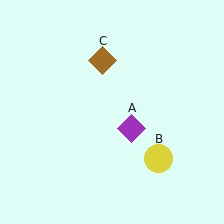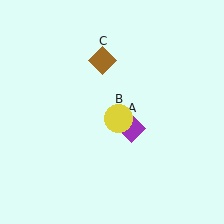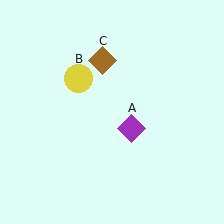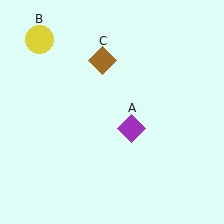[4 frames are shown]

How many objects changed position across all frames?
1 object changed position: yellow circle (object B).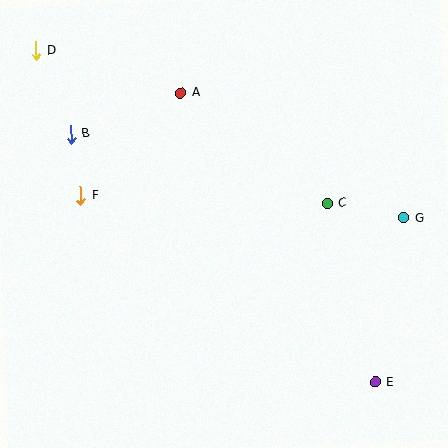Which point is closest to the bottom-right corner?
Point E is closest to the bottom-right corner.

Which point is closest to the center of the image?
Point C at (328, 203) is closest to the center.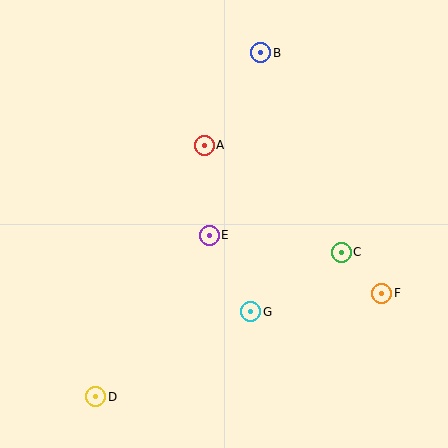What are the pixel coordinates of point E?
Point E is at (209, 235).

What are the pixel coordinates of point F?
Point F is at (382, 293).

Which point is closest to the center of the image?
Point E at (209, 235) is closest to the center.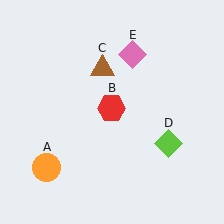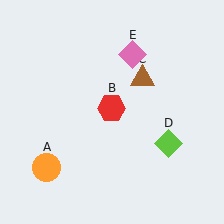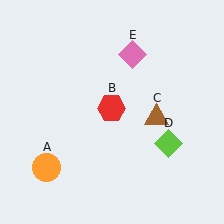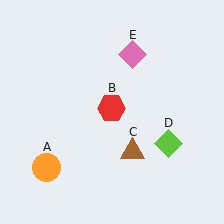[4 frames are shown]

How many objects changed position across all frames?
1 object changed position: brown triangle (object C).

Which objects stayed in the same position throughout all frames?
Orange circle (object A) and red hexagon (object B) and lime diamond (object D) and pink diamond (object E) remained stationary.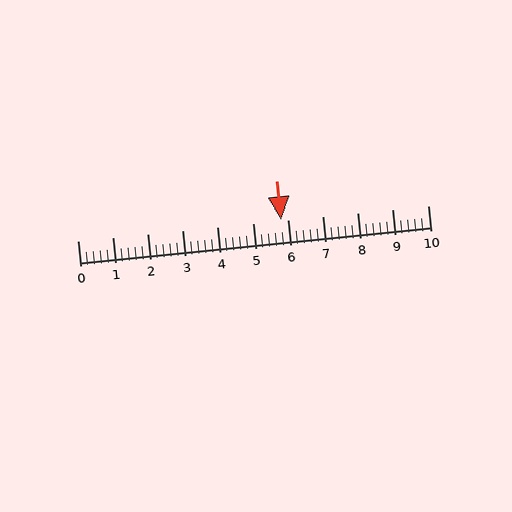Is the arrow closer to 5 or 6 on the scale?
The arrow is closer to 6.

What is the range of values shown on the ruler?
The ruler shows values from 0 to 10.